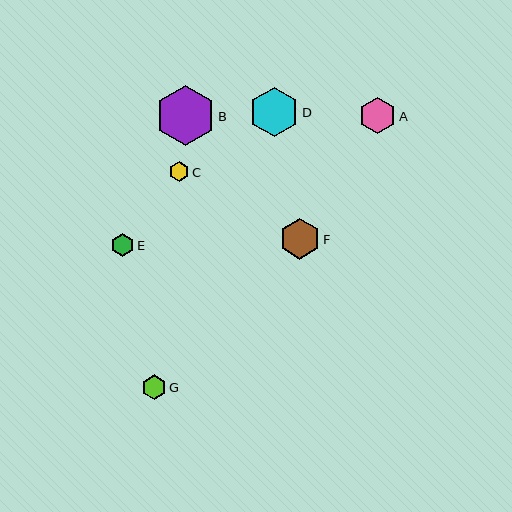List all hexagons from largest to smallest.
From largest to smallest: B, D, F, A, G, E, C.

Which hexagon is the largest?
Hexagon B is the largest with a size of approximately 60 pixels.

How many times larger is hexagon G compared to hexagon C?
Hexagon G is approximately 1.3 times the size of hexagon C.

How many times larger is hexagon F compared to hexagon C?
Hexagon F is approximately 2.1 times the size of hexagon C.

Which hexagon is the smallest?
Hexagon C is the smallest with a size of approximately 20 pixels.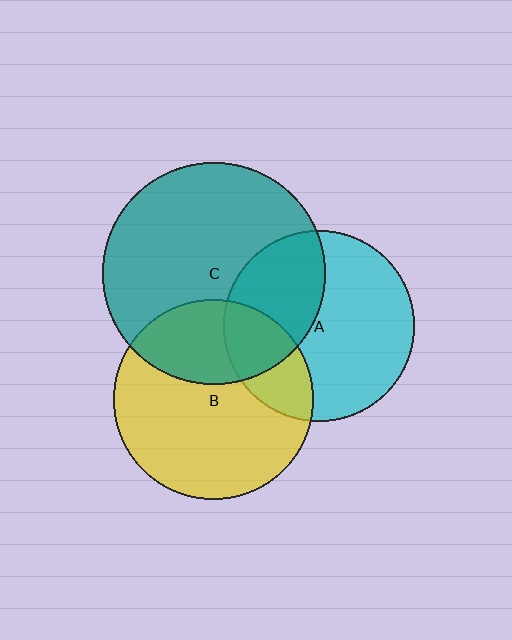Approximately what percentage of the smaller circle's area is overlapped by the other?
Approximately 25%.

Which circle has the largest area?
Circle C (teal).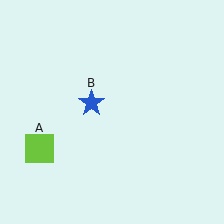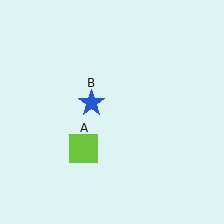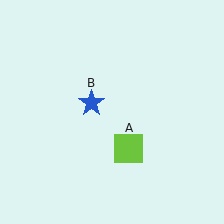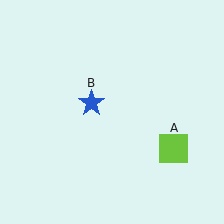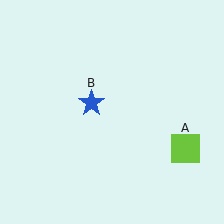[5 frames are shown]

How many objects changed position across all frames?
1 object changed position: lime square (object A).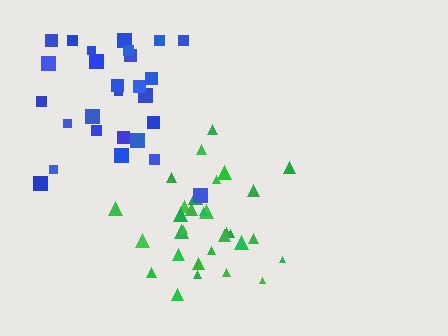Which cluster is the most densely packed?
Green.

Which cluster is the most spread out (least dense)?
Blue.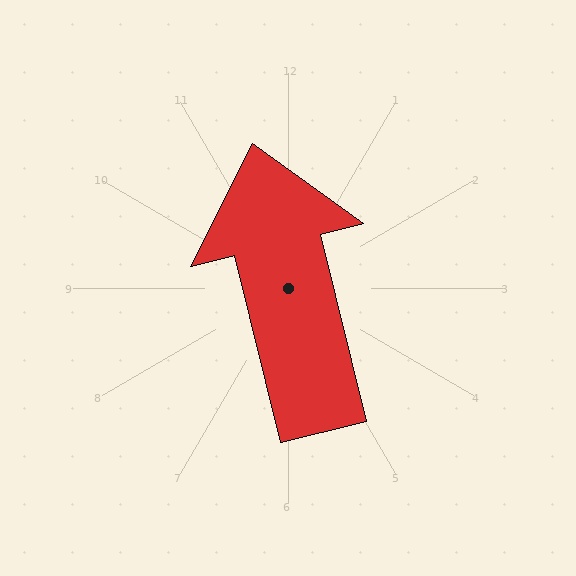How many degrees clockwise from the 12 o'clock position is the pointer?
Approximately 346 degrees.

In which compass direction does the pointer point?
North.